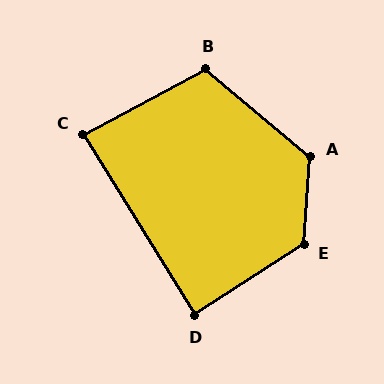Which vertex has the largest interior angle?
E, at approximately 127 degrees.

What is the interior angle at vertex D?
Approximately 89 degrees (approximately right).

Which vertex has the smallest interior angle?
C, at approximately 86 degrees.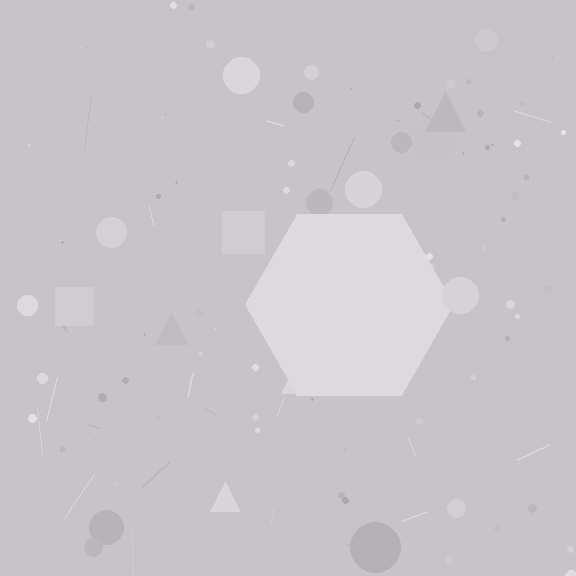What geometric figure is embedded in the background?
A hexagon is embedded in the background.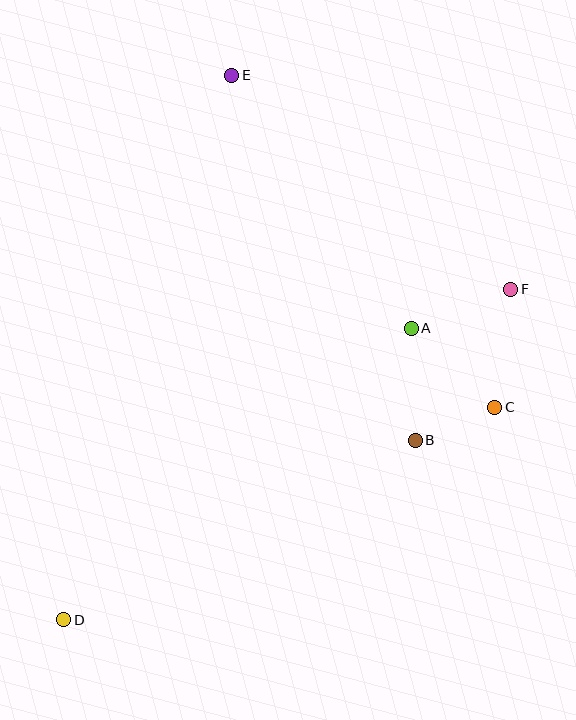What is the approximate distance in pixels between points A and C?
The distance between A and C is approximately 115 pixels.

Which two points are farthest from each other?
Points D and E are farthest from each other.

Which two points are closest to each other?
Points B and C are closest to each other.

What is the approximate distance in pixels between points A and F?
The distance between A and F is approximately 107 pixels.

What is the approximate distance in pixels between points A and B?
The distance between A and B is approximately 112 pixels.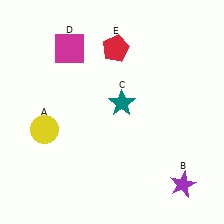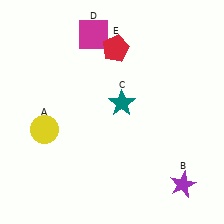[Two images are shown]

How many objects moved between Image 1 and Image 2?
1 object moved between the two images.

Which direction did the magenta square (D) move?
The magenta square (D) moved right.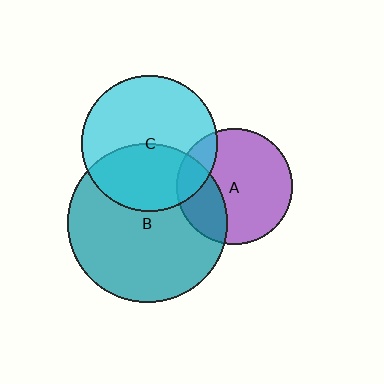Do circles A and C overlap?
Yes.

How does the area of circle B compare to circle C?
Approximately 1.4 times.